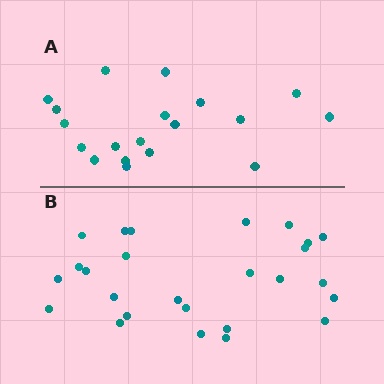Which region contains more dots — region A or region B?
Region B (the bottom region) has more dots.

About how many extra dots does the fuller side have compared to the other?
Region B has roughly 8 or so more dots than region A.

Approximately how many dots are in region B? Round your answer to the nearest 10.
About 30 dots. (The exact count is 26, which rounds to 30.)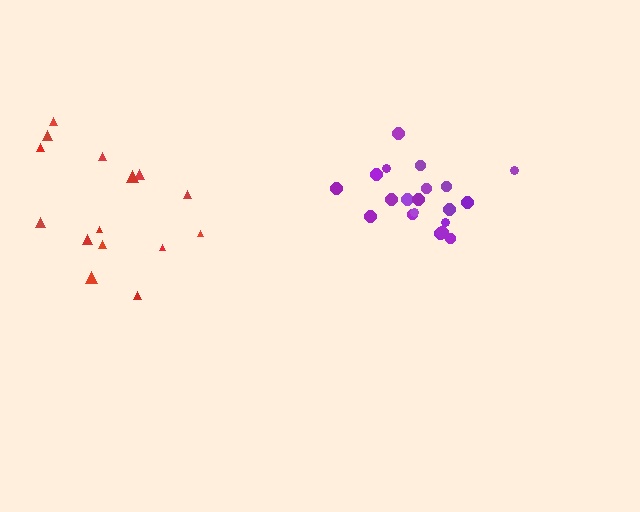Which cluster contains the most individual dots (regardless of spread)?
Purple (20).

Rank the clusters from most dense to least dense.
purple, red.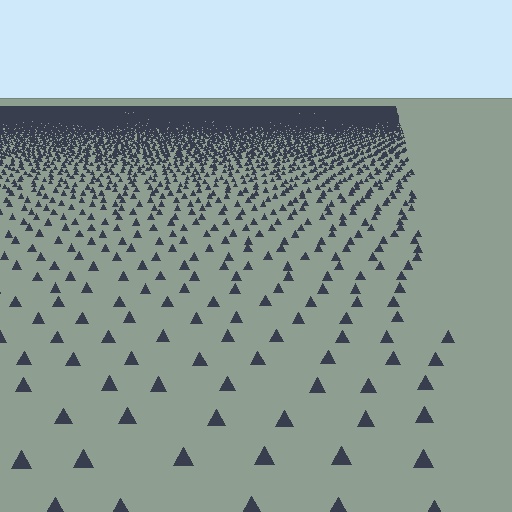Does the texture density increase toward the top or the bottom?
Density increases toward the top.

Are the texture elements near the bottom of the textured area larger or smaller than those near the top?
Larger. Near the bottom, elements are closer to the viewer and appear at a bigger on-screen size.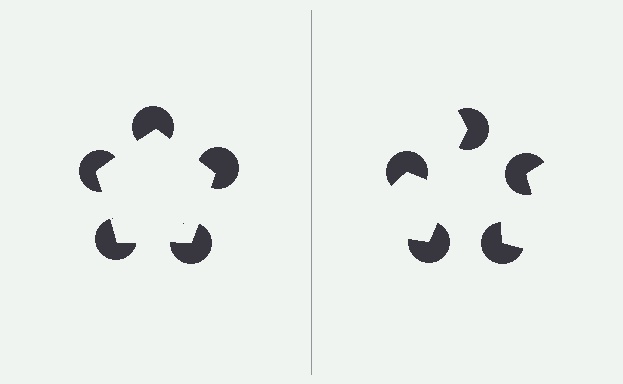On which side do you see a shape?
An illusory pentagon appears on the left side. On the right side the wedge cuts are rotated, so no coherent shape forms.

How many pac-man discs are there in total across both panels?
10 — 5 on each side.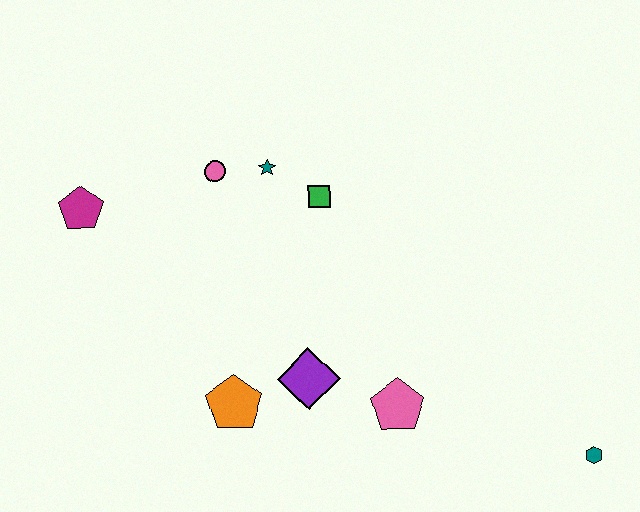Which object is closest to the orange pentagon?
The purple diamond is closest to the orange pentagon.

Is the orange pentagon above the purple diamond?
No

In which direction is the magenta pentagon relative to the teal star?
The magenta pentagon is to the left of the teal star.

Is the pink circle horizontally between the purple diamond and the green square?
No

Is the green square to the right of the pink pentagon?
No